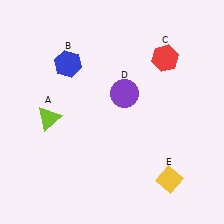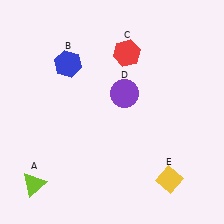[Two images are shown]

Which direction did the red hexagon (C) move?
The red hexagon (C) moved left.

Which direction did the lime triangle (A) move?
The lime triangle (A) moved down.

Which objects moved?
The objects that moved are: the lime triangle (A), the red hexagon (C).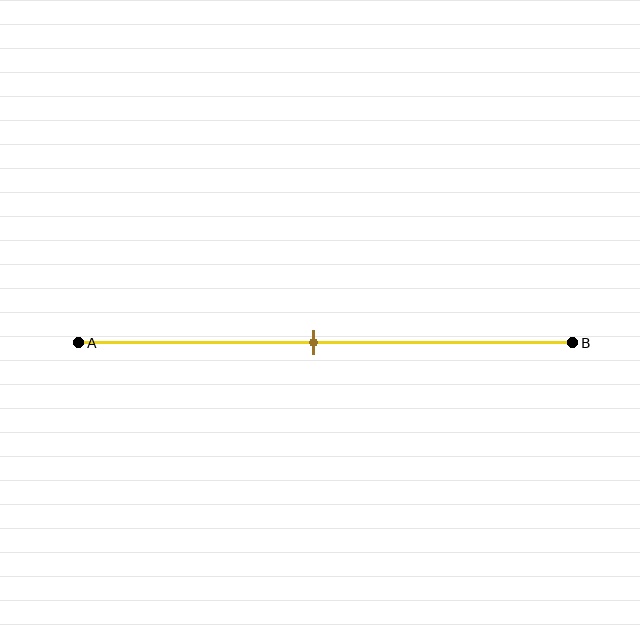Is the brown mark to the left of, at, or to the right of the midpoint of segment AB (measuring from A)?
The brown mark is approximately at the midpoint of segment AB.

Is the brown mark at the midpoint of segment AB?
Yes, the mark is approximately at the midpoint.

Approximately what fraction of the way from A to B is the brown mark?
The brown mark is approximately 50% of the way from A to B.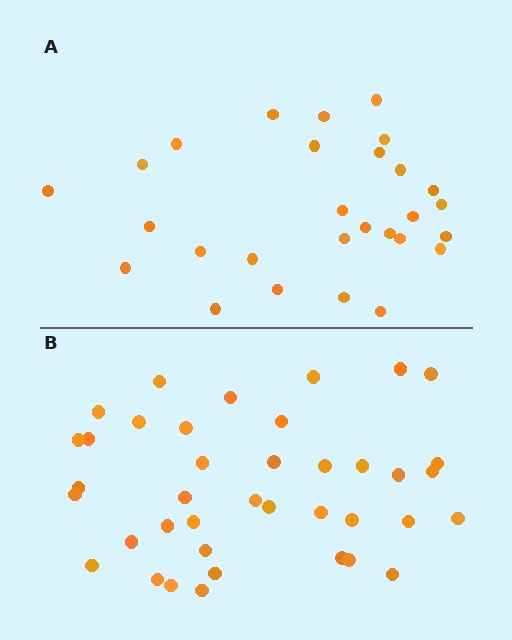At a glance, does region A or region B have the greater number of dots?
Region B (the bottom region) has more dots.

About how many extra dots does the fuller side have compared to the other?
Region B has roughly 12 or so more dots than region A.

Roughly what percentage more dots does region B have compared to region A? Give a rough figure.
About 40% more.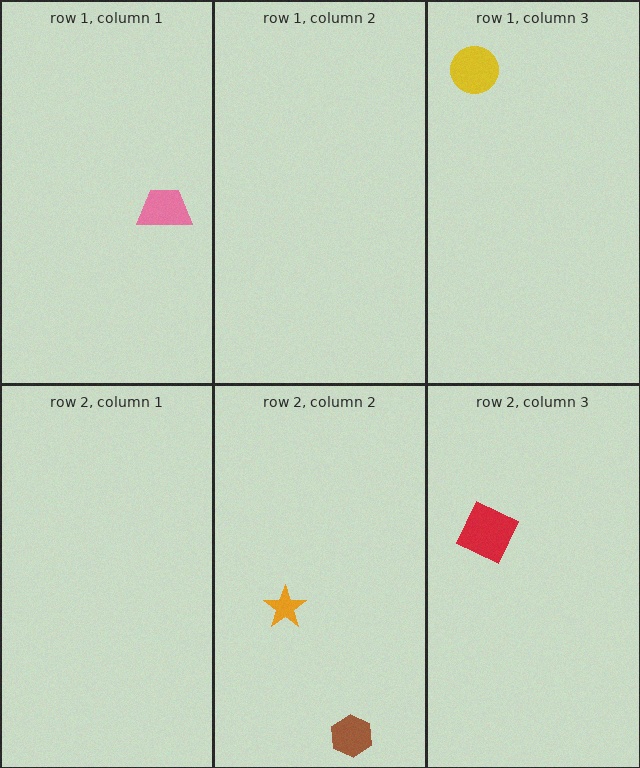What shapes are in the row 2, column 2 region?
The brown hexagon, the orange star.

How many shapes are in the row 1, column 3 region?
1.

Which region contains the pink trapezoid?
The row 1, column 1 region.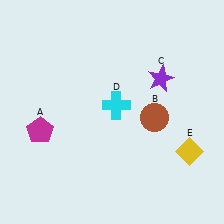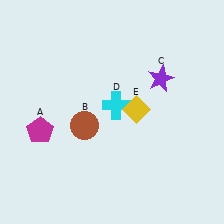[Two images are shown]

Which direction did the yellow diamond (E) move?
The yellow diamond (E) moved left.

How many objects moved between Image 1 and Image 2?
2 objects moved between the two images.